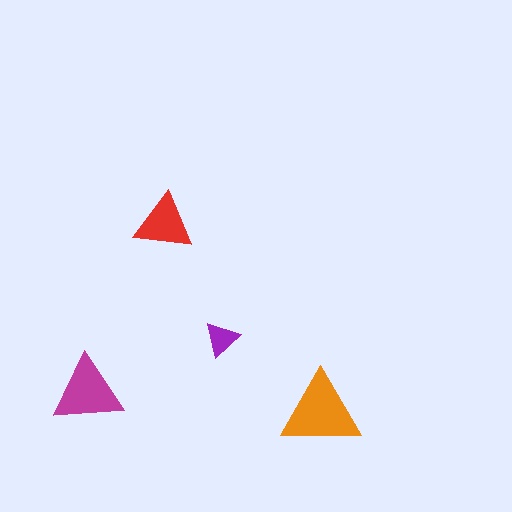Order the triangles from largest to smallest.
the orange one, the magenta one, the red one, the purple one.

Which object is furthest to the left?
The magenta triangle is leftmost.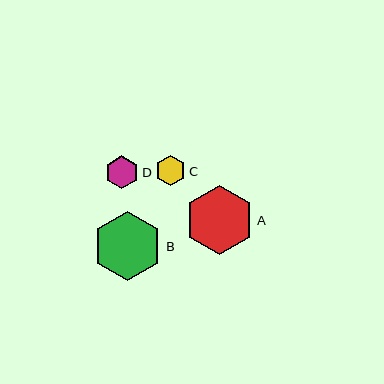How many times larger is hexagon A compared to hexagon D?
Hexagon A is approximately 2.1 times the size of hexagon D.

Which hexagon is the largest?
Hexagon B is the largest with a size of approximately 70 pixels.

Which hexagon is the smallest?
Hexagon C is the smallest with a size of approximately 30 pixels.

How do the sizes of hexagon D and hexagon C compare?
Hexagon D and hexagon C are approximately the same size.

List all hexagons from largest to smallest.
From largest to smallest: B, A, D, C.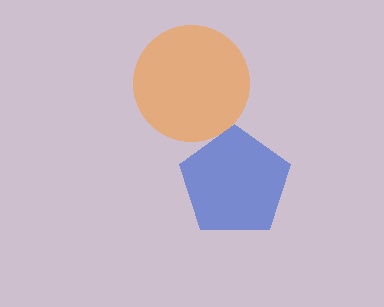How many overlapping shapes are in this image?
There are 2 overlapping shapes in the image.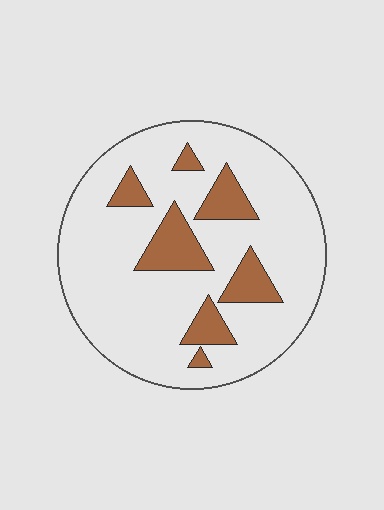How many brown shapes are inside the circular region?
7.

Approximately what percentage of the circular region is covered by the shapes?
Approximately 20%.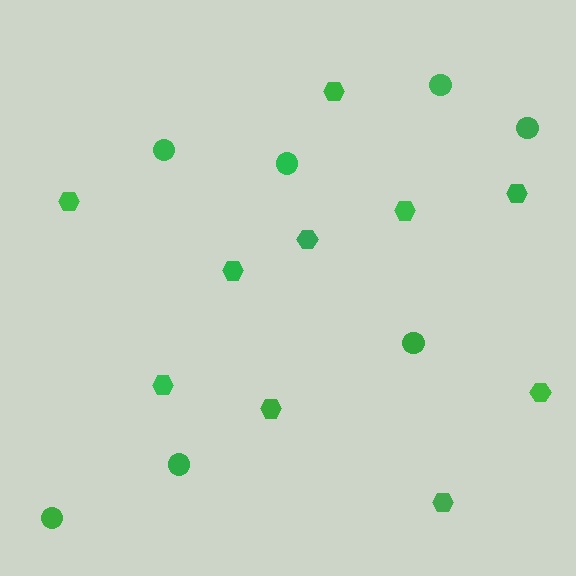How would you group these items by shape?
There are 2 groups: one group of hexagons (10) and one group of circles (7).